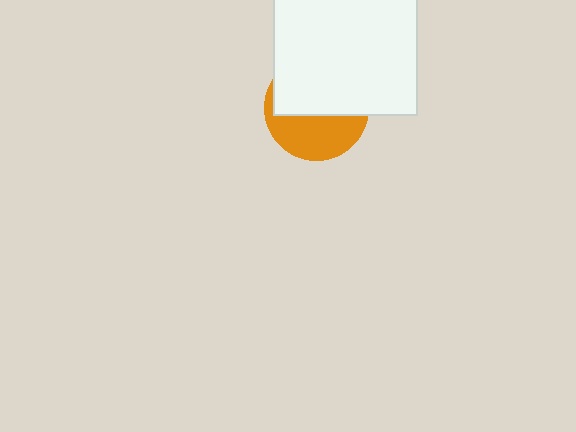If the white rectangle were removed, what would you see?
You would see the complete orange circle.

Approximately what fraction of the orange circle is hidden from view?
Roughly 56% of the orange circle is hidden behind the white rectangle.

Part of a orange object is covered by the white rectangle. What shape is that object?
It is a circle.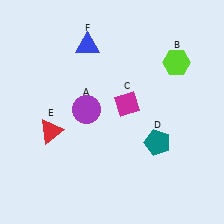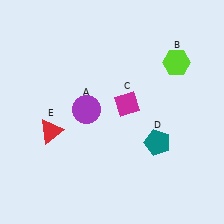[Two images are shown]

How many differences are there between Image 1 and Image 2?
There is 1 difference between the two images.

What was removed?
The blue triangle (F) was removed in Image 2.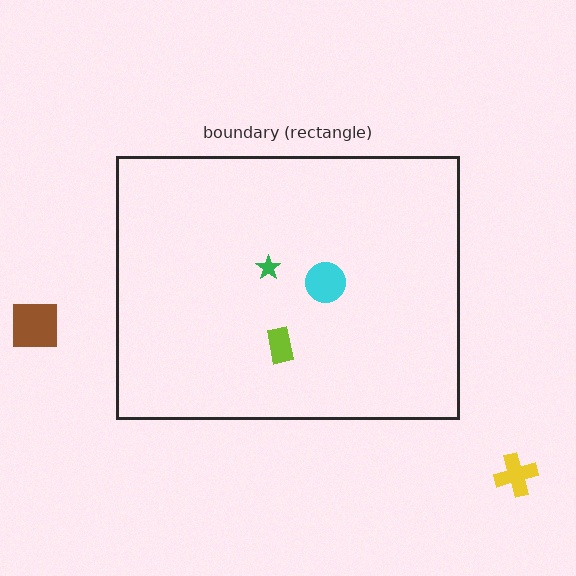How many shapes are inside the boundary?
3 inside, 2 outside.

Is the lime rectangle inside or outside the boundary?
Inside.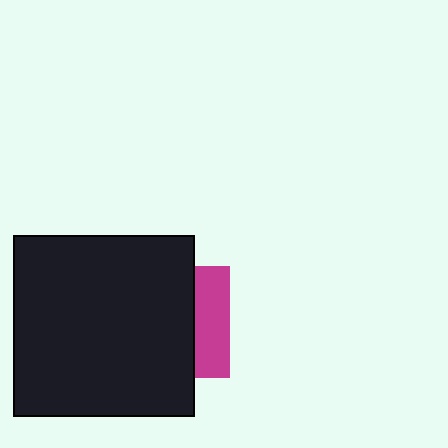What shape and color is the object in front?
The object in front is a black square.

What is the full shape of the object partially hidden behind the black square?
The partially hidden object is a magenta square.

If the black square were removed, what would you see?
You would see the complete magenta square.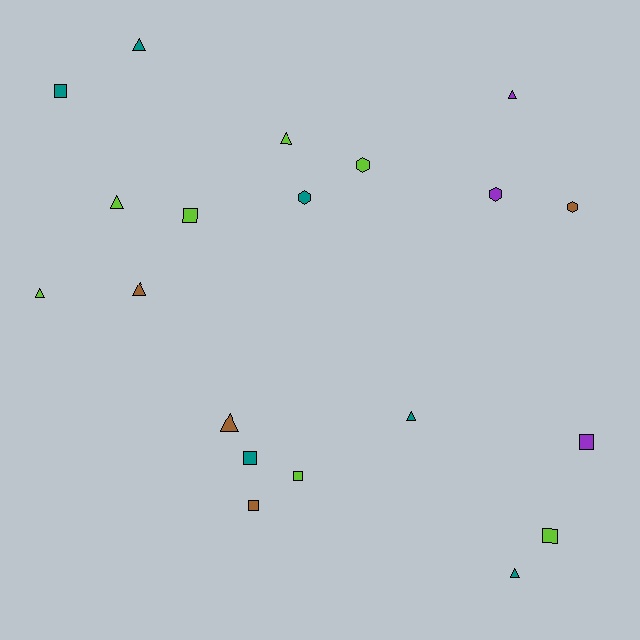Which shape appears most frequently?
Triangle, with 9 objects.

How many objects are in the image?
There are 20 objects.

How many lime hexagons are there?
There is 1 lime hexagon.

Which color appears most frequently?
Lime, with 7 objects.